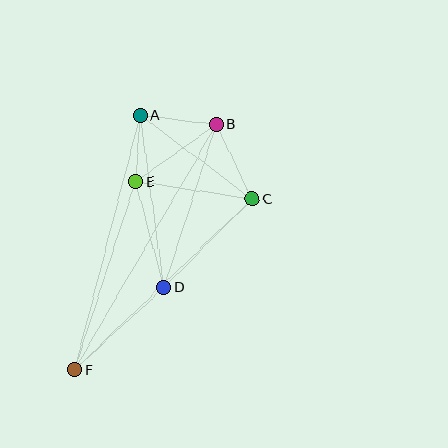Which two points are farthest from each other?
Points B and F are farthest from each other.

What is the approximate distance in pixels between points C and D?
The distance between C and D is approximately 125 pixels.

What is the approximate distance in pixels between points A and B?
The distance between A and B is approximately 77 pixels.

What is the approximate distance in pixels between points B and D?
The distance between B and D is approximately 171 pixels.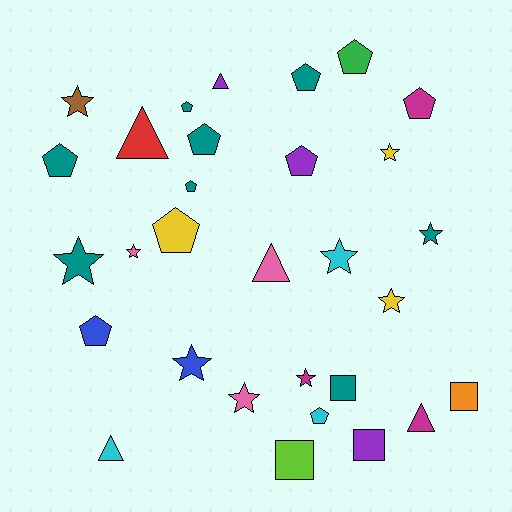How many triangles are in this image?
There are 5 triangles.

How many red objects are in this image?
There is 1 red object.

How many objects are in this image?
There are 30 objects.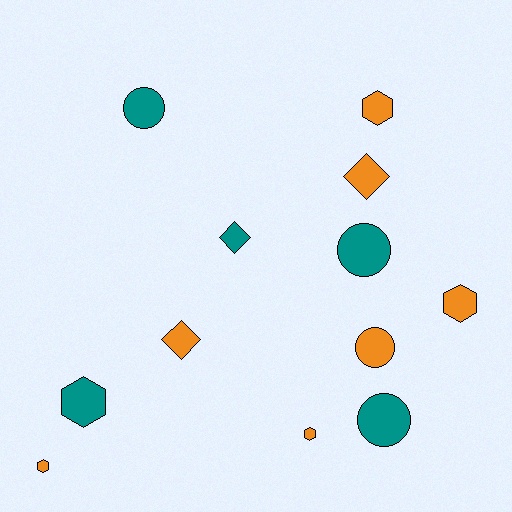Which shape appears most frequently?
Hexagon, with 5 objects.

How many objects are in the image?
There are 12 objects.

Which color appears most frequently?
Orange, with 7 objects.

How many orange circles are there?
There is 1 orange circle.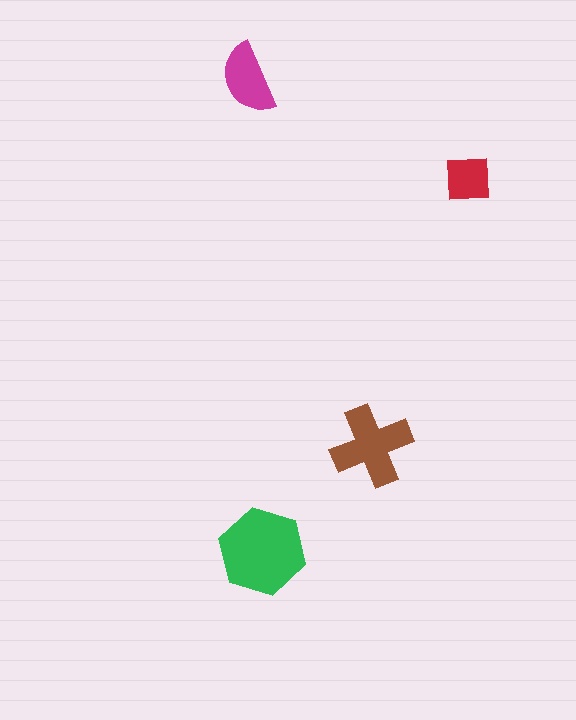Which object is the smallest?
The red square.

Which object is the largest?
The green hexagon.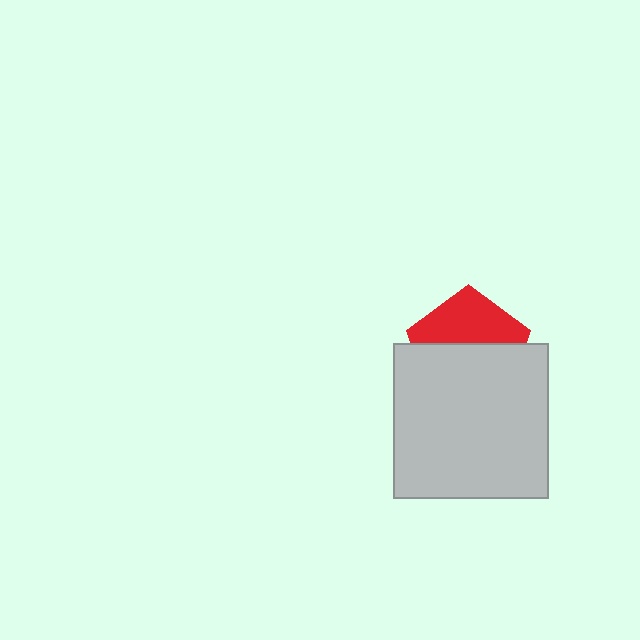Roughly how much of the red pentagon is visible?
A small part of it is visible (roughly 44%).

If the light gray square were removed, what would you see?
You would see the complete red pentagon.